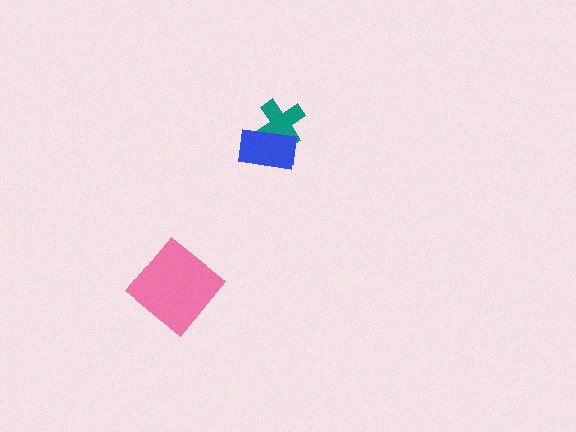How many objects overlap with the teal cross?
1 object overlaps with the teal cross.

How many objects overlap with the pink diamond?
0 objects overlap with the pink diamond.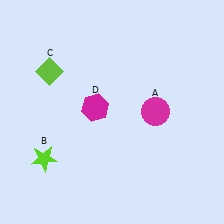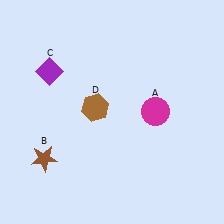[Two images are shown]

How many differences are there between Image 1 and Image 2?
There are 3 differences between the two images.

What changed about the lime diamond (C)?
In Image 1, C is lime. In Image 2, it changed to purple.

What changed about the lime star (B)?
In Image 1, B is lime. In Image 2, it changed to brown.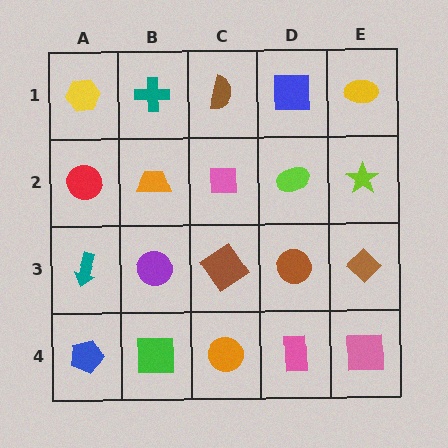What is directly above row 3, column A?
A red circle.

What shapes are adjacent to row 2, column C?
A brown semicircle (row 1, column C), a brown diamond (row 3, column C), an orange trapezoid (row 2, column B), a lime ellipse (row 2, column D).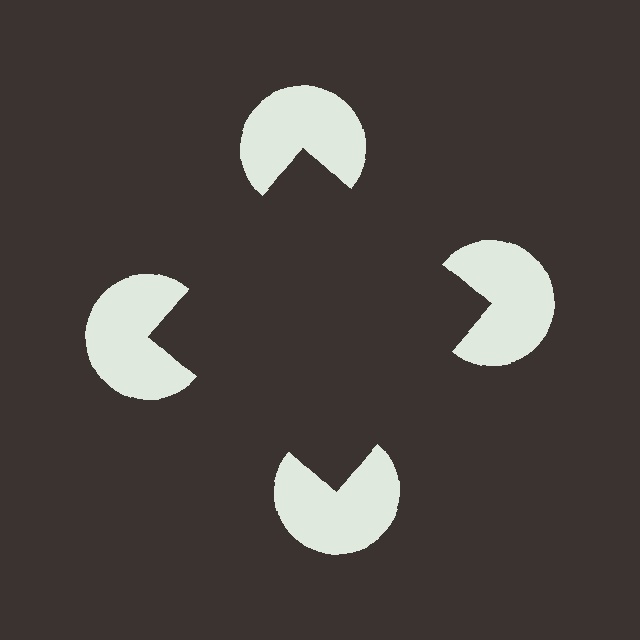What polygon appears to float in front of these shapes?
An illusory square — its edges are inferred from the aligned wedge cuts in the pac-man discs, not physically drawn.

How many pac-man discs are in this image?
There are 4 — one at each vertex of the illusory square.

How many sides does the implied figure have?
4 sides.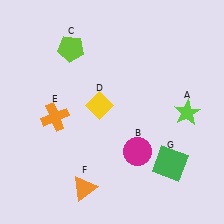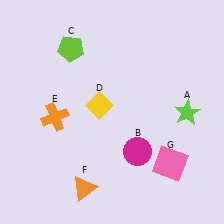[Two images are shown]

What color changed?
The square (G) changed from green in Image 1 to pink in Image 2.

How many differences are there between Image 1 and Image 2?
There is 1 difference between the two images.